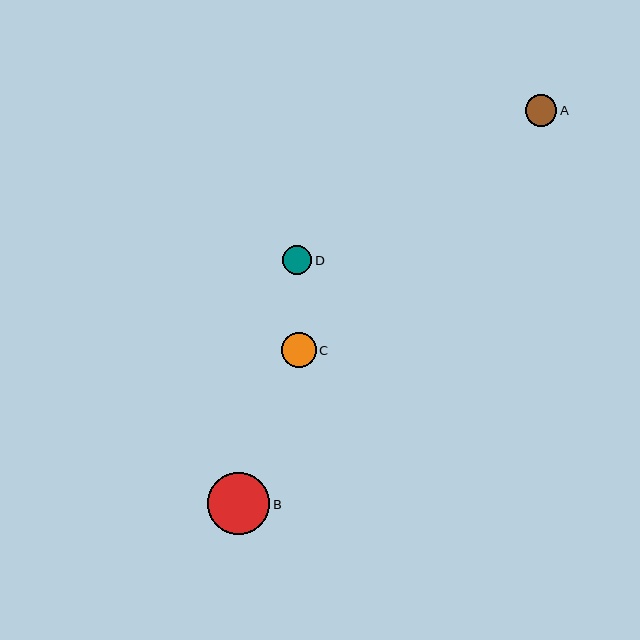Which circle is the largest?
Circle B is the largest with a size of approximately 62 pixels.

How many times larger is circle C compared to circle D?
Circle C is approximately 1.2 times the size of circle D.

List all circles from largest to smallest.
From largest to smallest: B, C, A, D.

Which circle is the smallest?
Circle D is the smallest with a size of approximately 29 pixels.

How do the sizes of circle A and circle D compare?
Circle A and circle D are approximately the same size.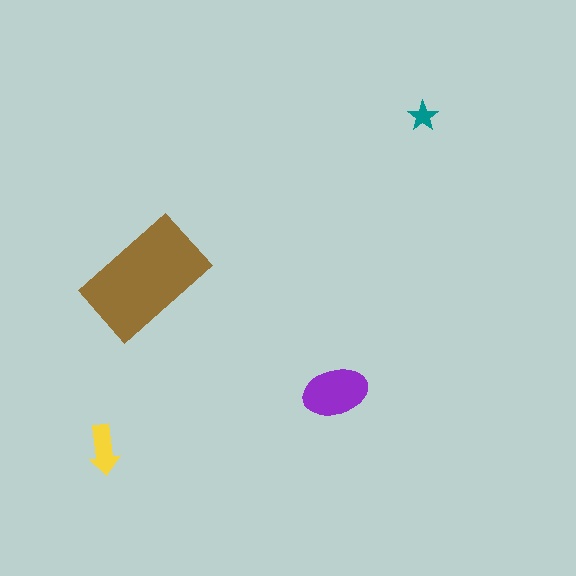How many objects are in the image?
There are 4 objects in the image.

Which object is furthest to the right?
The teal star is rightmost.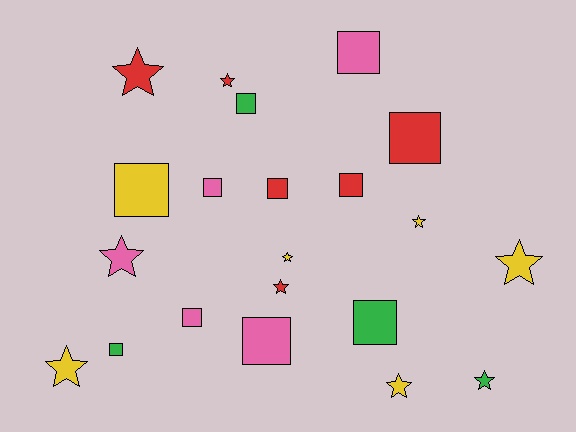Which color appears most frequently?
Red, with 6 objects.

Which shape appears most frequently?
Square, with 11 objects.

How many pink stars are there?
There is 1 pink star.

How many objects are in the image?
There are 21 objects.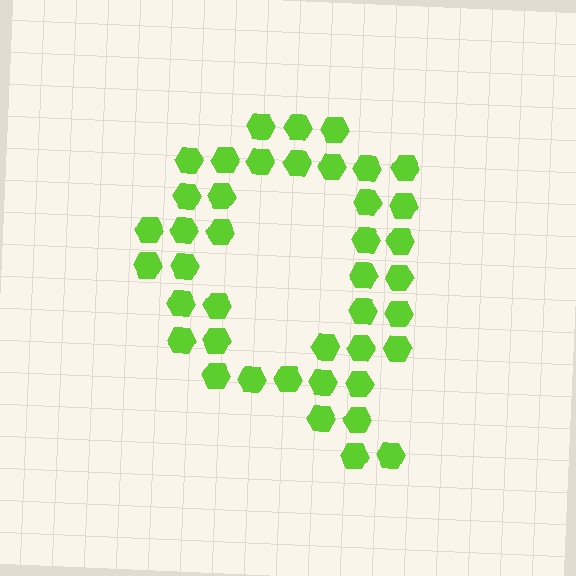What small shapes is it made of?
It is made of small hexagons.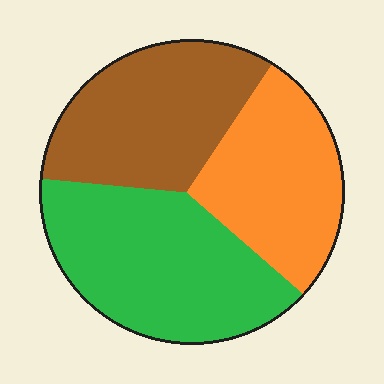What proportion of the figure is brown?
Brown covers 32% of the figure.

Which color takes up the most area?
Green, at roughly 40%.